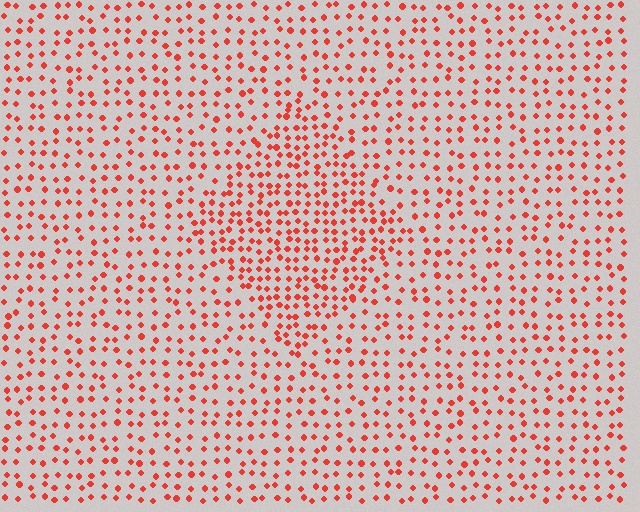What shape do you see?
I see a diamond.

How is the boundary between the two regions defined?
The boundary is defined by a change in element density (approximately 1.7x ratio). All elements are the same color, size, and shape.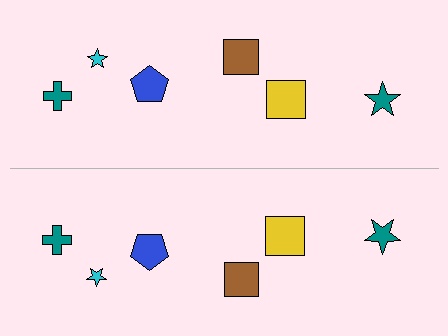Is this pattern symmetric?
Yes, this pattern has bilateral (reflection) symmetry.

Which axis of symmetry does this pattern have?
The pattern has a horizontal axis of symmetry running through the center of the image.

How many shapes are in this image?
There are 12 shapes in this image.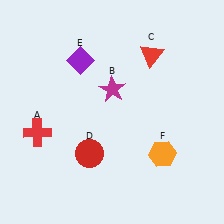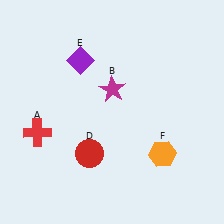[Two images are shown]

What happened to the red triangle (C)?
The red triangle (C) was removed in Image 2. It was in the top-right area of Image 1.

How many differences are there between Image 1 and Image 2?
There is 1 difference between the two images.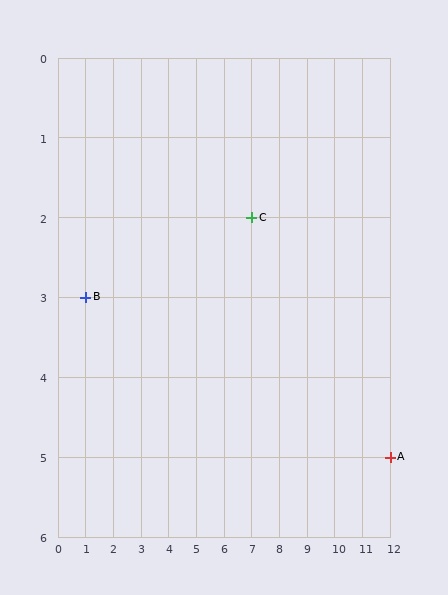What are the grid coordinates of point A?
Point A is at grid coordinates (12, 5).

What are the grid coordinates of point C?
Point C is at grid coordinates (7, 2).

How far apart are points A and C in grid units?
Points A and C are 5 columns and 3 rows apart (about 5.8 grid units diagonally).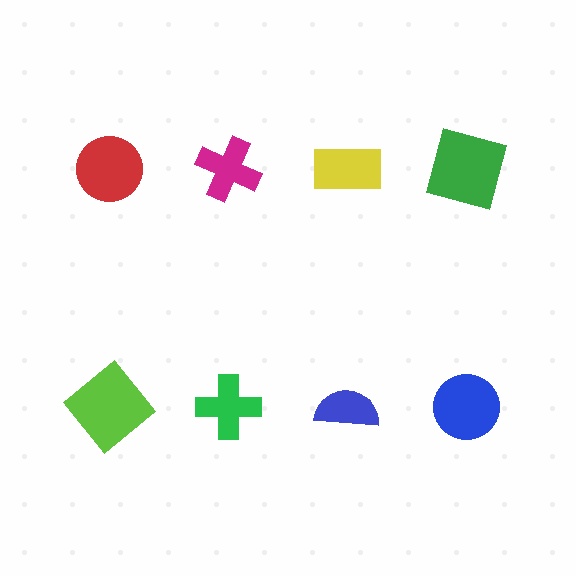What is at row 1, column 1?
A red circle.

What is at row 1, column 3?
A yellow rectangle.